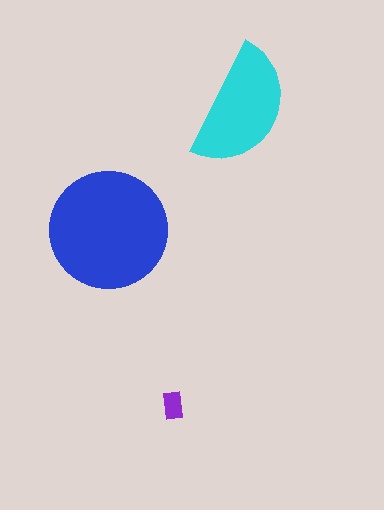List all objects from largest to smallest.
The blue circle, the cyan semicircle, the purple rectangle.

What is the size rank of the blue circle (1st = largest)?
1st.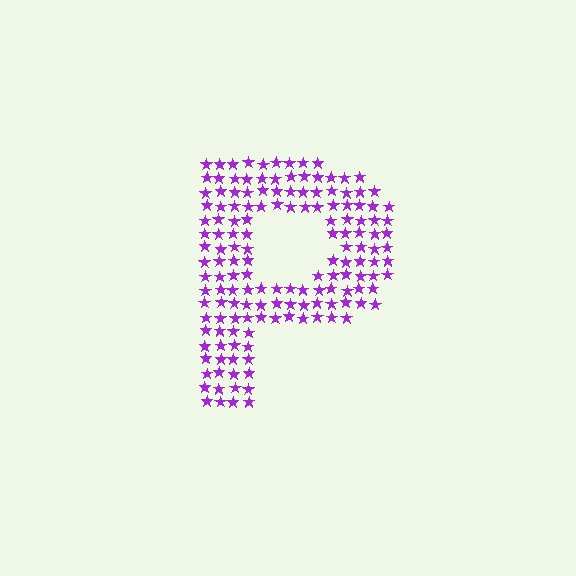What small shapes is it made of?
It is made of small stars.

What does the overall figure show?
The overall figure shows the letter P.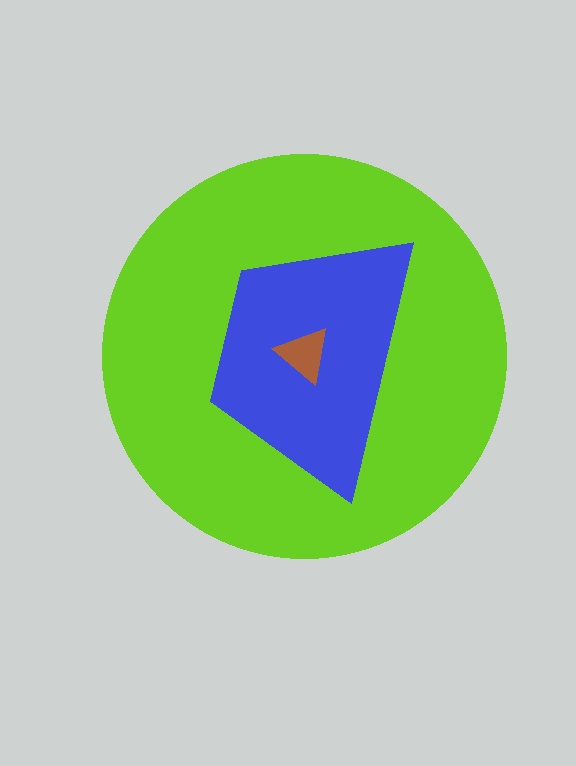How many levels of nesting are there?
3.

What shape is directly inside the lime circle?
The blue trapezoid.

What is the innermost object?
The brown triangle.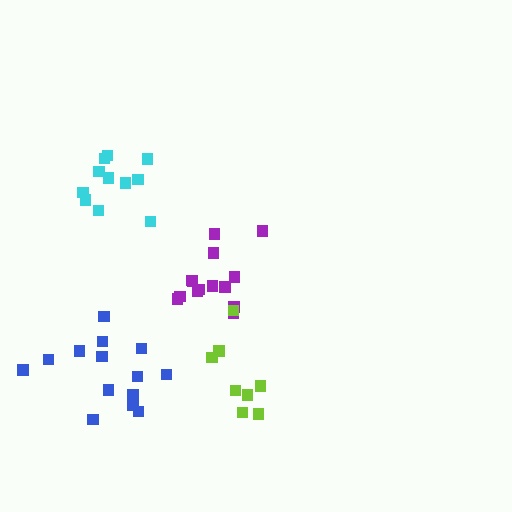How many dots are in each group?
Group 1: 14 dots, Group 2: 14 dots, Group 3: 8 dots, Group 4: 11 dots (47 total).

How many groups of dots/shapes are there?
There are 4 groups.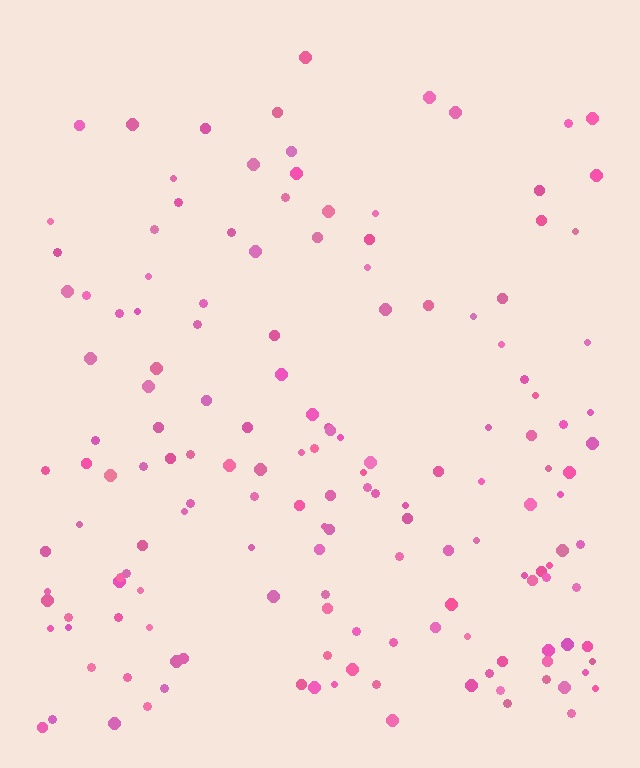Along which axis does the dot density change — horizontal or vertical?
Vertical.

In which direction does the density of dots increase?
From top to bottom, with the bottom side densest.